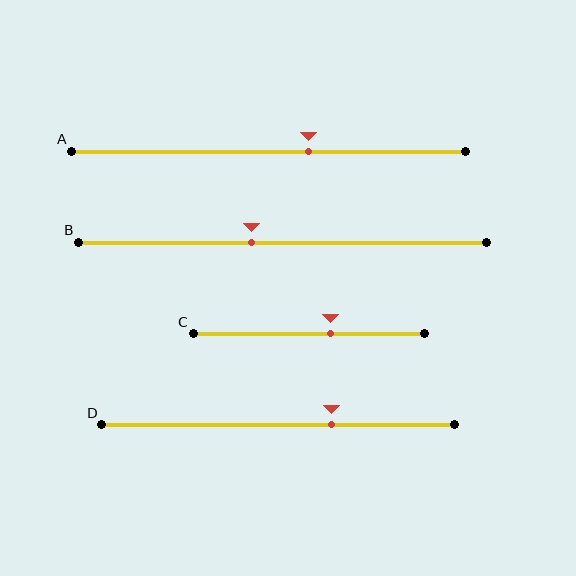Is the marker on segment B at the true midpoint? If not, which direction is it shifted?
No, the marker on segment B is shifted to the left by about 8% of the segment length.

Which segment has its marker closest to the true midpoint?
Segment B has its marker closest to the true midpoint.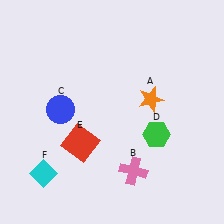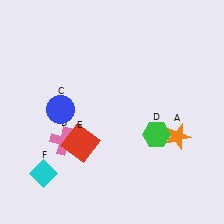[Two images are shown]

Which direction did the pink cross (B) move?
The pink cross (B) moved left.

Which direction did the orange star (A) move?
The orange star (A) moved down.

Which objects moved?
The objects that moved are: the orange star (A), the pink cross (B).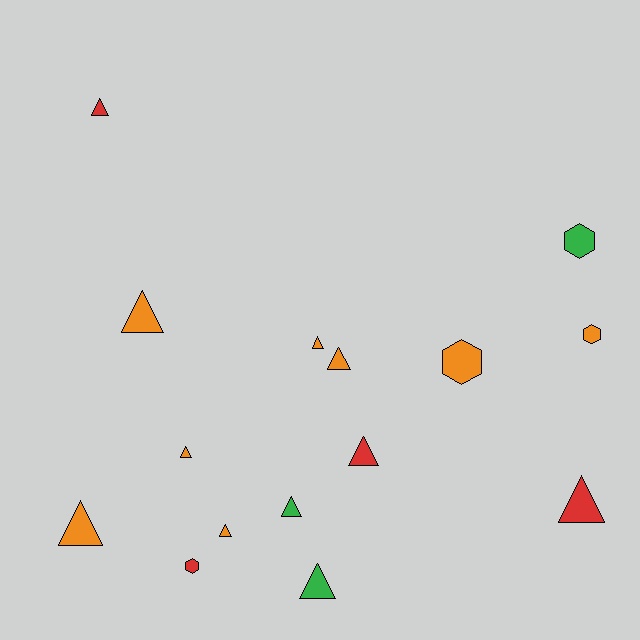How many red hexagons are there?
There is 1 red hexagon.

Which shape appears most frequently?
Triangle, with 11 objects.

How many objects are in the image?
There are 15 objects.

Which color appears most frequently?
Orange, with 8 objects.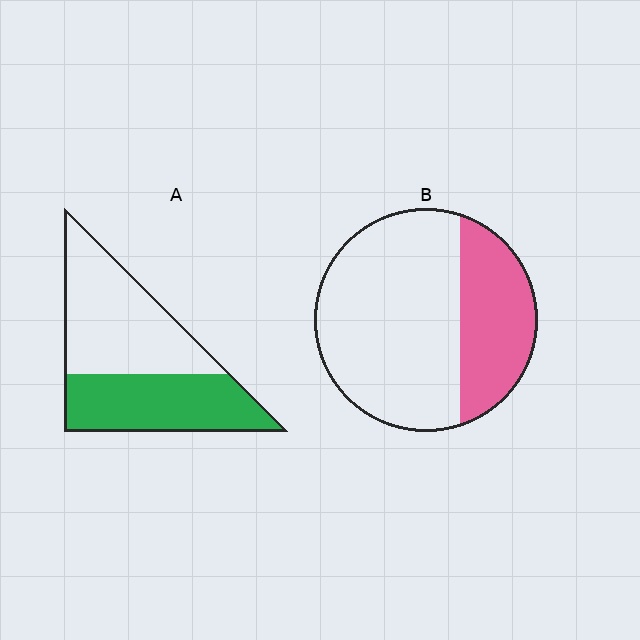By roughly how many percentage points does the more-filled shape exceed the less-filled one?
By roughly 15 percentage points (A over B).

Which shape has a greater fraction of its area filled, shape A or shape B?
Shape A.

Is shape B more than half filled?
No.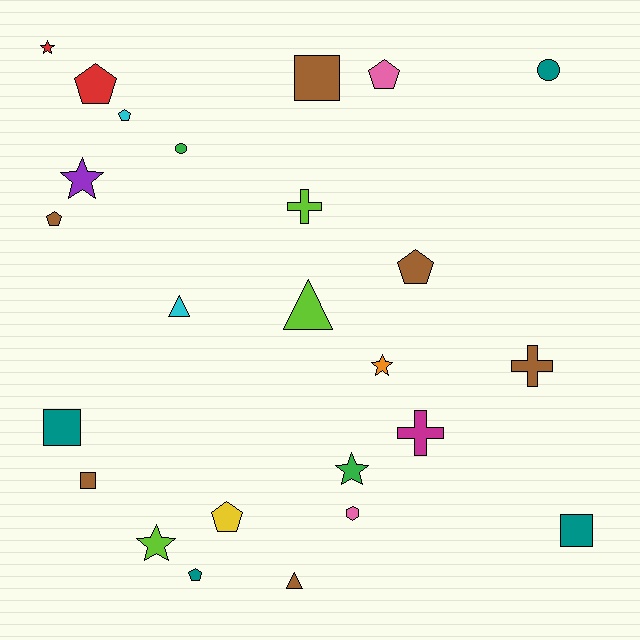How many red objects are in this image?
There are 2 red objects.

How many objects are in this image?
There are 25 objects.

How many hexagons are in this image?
There is 1 hexagon.